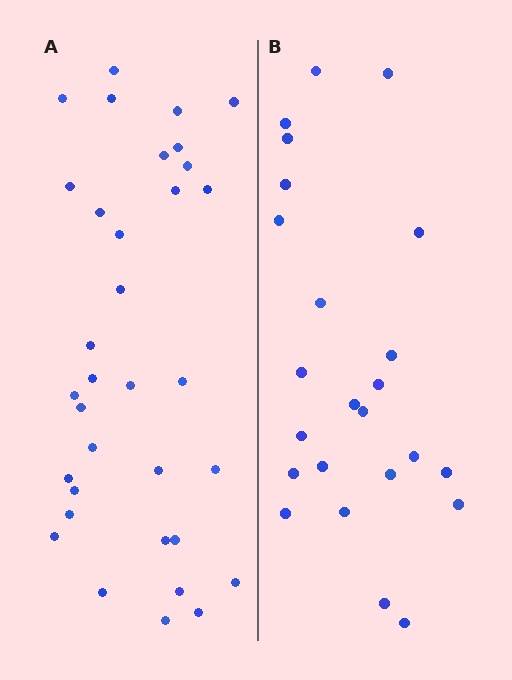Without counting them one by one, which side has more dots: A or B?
Region A (the left region) has more dots.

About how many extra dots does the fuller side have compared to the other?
Region A has roughly 10 or so more dots than region B.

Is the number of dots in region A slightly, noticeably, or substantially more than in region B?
Region A has noticeably more, but not dramatically so. The ratio is roughly 1.4 to 1.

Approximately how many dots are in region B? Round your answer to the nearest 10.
About 20 dots. (The exact count is 24, which rounds to 20.)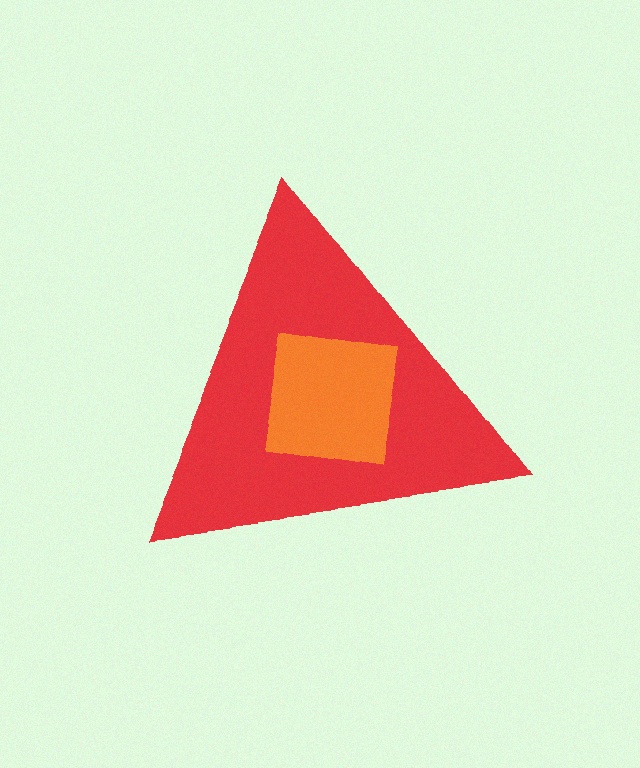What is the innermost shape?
The orange square.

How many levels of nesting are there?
2.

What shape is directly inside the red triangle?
The orange square.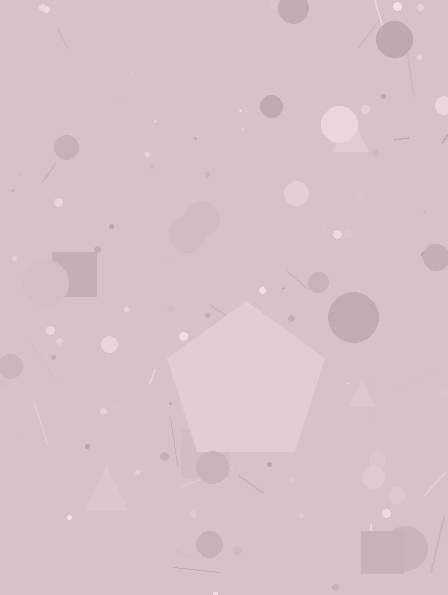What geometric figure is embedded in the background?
A pentagon is embedded in the background.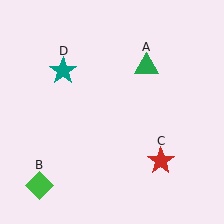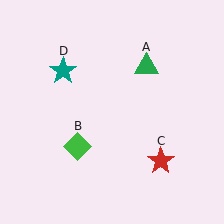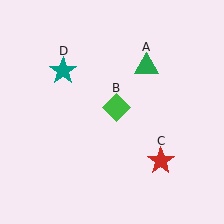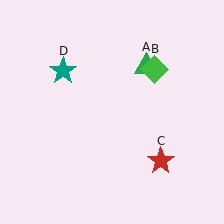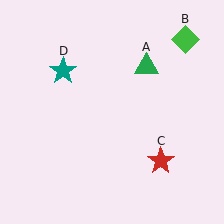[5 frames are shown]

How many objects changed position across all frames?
1 object changed position: green diamond (object B).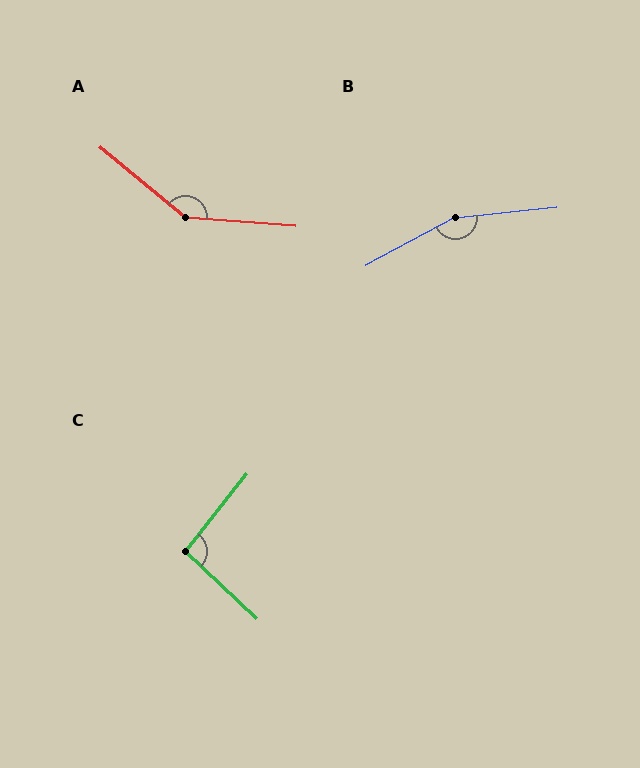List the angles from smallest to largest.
C (95°), A (145°), B (157°).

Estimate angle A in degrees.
Approximately 145 degrees.